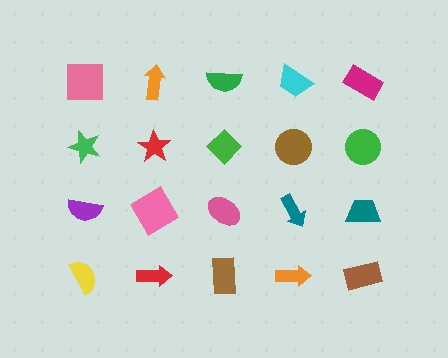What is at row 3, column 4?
A teal arrow.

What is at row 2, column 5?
A green circle.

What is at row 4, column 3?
A brown rectangle.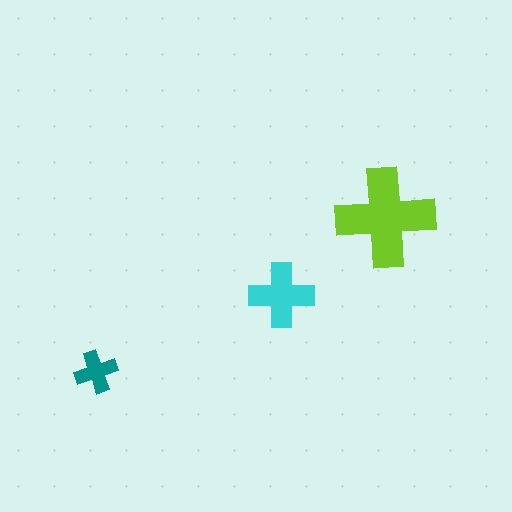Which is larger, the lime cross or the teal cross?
The lime one.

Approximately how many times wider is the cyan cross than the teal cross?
About 1.5 times wider.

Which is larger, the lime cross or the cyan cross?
The lime one.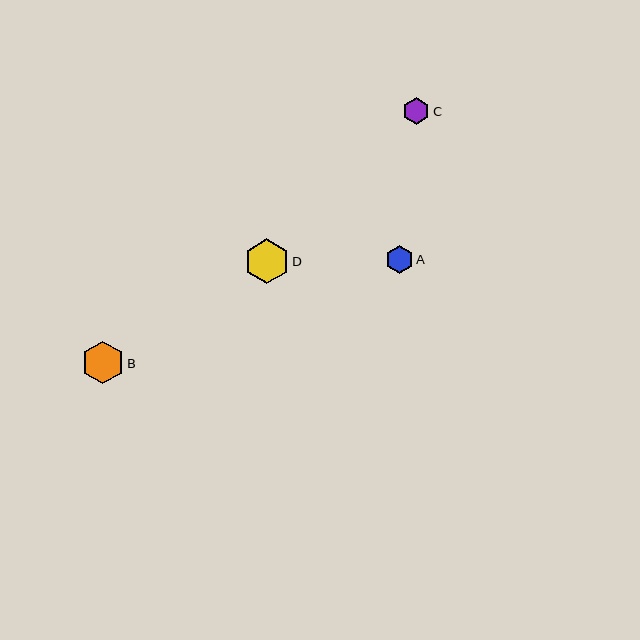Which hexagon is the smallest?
Hexagon C is the smallest with a size of approximately 26 pixels.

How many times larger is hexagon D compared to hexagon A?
Hexagon D is approximately 1.6 times the size of hexagon A.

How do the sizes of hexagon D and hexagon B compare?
Hexagon D and hexagon B are approximately the same size.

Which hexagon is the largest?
Hexagon D is the largest with a size of approximately 45 pixels.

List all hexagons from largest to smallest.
From largest to smallest: D, B, A, C.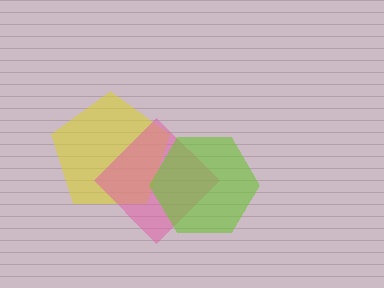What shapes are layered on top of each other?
The layered shapes are: a yellow pentagon, a pink diamond, a lime hexagon.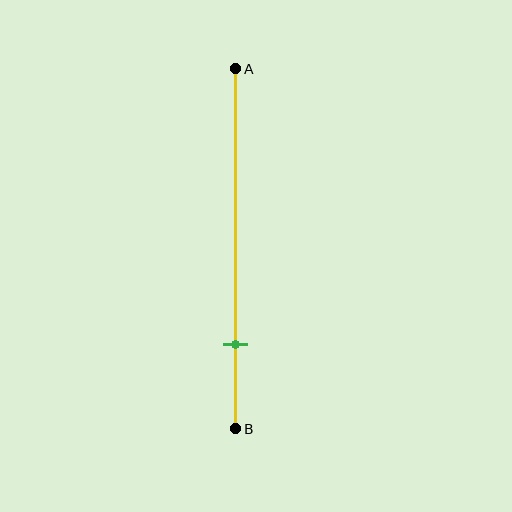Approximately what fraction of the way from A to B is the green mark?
The green mark is approximately 75% of the way from A to B.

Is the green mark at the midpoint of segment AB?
No, the mark is at about 75% from A, not at the 50% midpoint.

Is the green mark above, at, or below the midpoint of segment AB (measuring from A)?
The green mark is below the midpoint of segment AB.